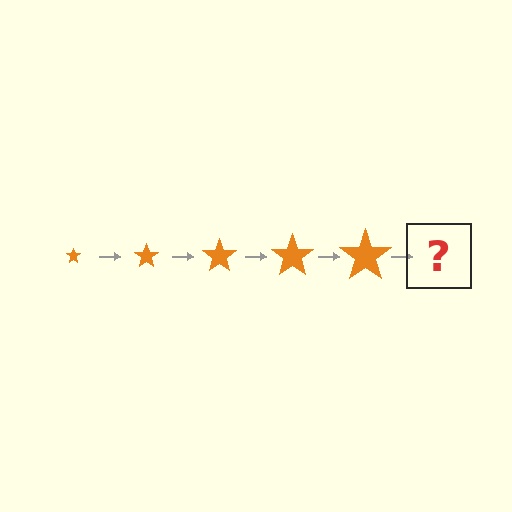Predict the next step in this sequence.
The next step is an orange star, larger than the previous one.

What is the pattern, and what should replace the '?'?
The pattern is that the star gets progressively larger each step. The '?' should be an orange star, larger than the previous one.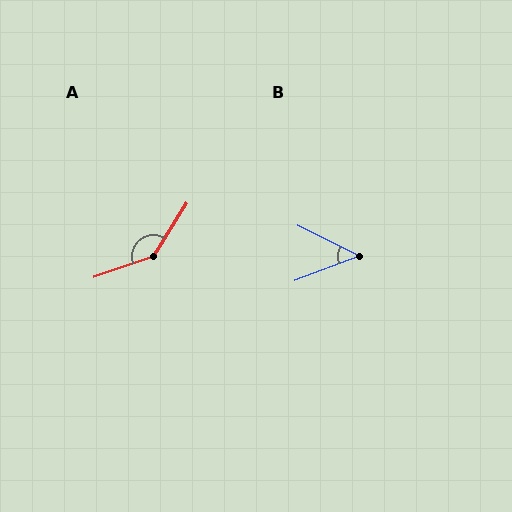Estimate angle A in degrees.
Approximately 141 degrees.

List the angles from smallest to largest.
B (47°), A (141°).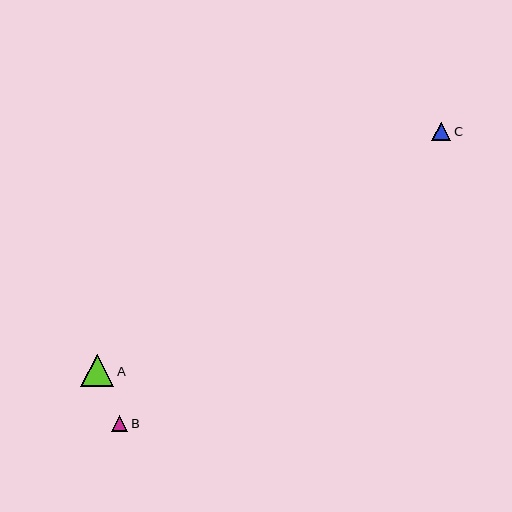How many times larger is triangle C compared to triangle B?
Triangle C is approximately 1.1 times the size of triangle B.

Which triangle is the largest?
Triangle A is the largest with a size of approximately 33 pixels.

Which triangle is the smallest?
Triangle B is the smallest with a size of approximately 17 pixels.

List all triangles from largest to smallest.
From largest to smallest: A, C, B.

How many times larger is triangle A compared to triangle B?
Triangle A is approximately 2.0 times the size of triangle B.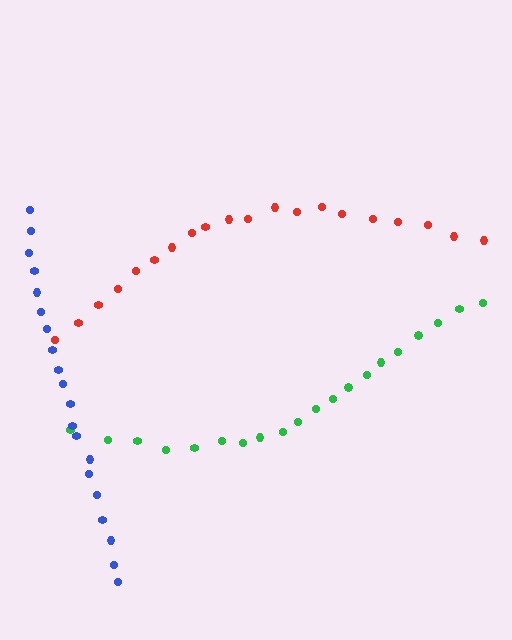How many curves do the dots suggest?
There are 3 distinct paths.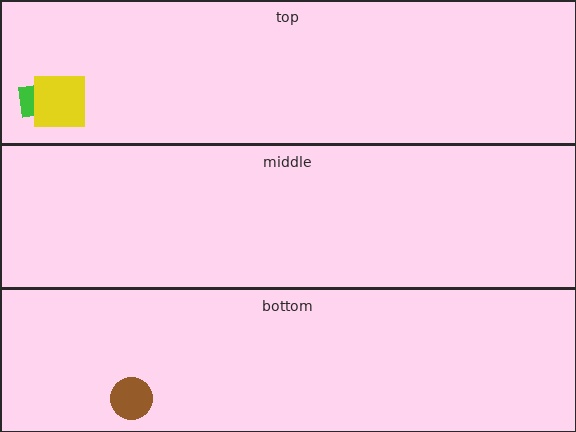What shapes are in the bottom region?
The brown circle.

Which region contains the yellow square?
The top region.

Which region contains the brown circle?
The bottom region.